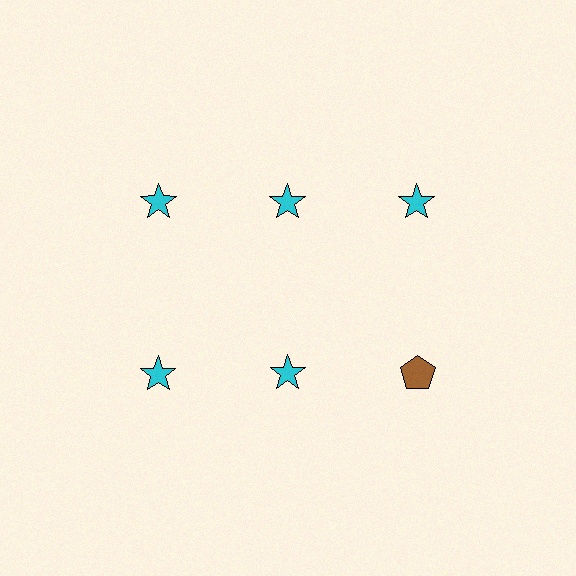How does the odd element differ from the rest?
It differs in both color (brown instead of cyan) and shape (pentagon instead of star).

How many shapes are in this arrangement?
There are 6 shapes arranged in a grid pattern.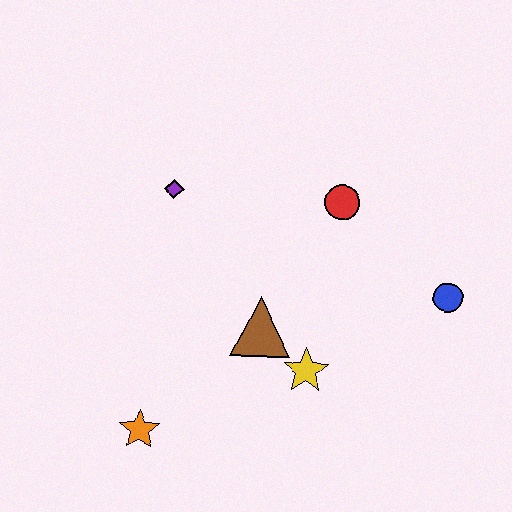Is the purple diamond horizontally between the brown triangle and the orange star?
Yes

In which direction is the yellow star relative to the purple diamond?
The yellow star is below the purple diamond.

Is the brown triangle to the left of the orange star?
No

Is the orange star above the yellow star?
No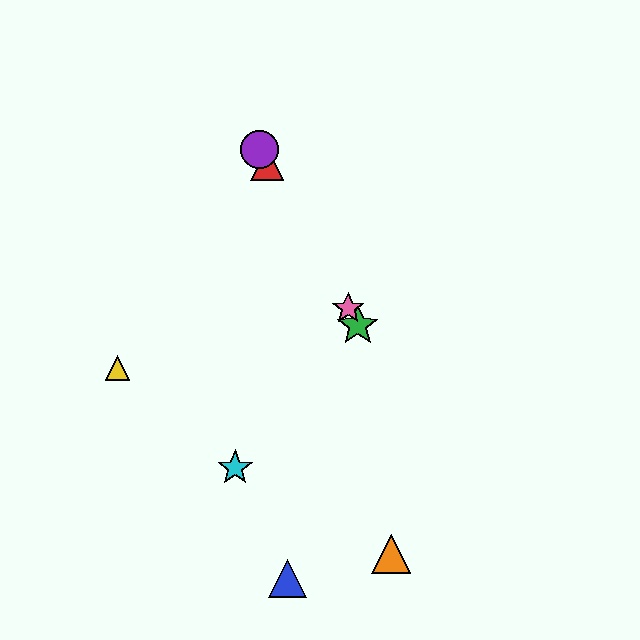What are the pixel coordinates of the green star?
The green star is at (358, 326).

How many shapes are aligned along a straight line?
4 shapes (the red triangle, the green star, the purple circle, the pink star) are aligned along a straight line.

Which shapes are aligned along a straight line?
The red triangle, the green star, the purple circle, the pink star are aligned along a straight line.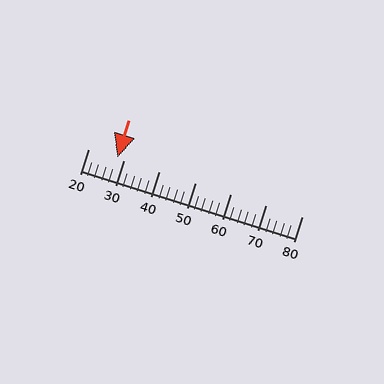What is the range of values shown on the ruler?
The ruler shows values from 20 to 80.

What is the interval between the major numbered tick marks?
The major tick marks are spaced 10 units apart.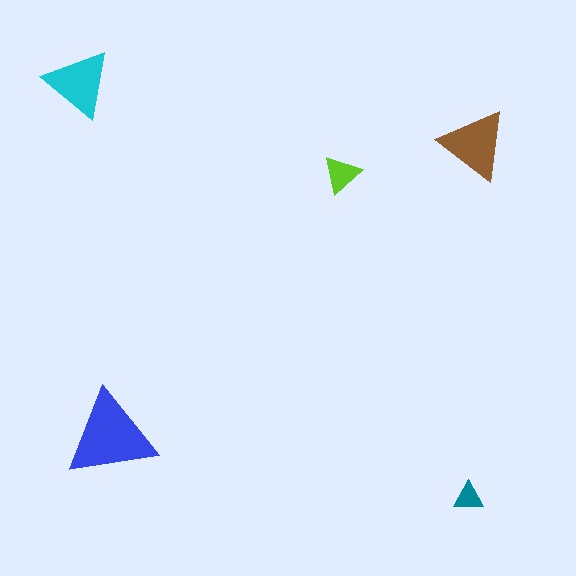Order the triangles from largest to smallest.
the blue one, the brown one, the cyan one, the lime one, the teal one.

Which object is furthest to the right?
The brown triangle is rightmost.